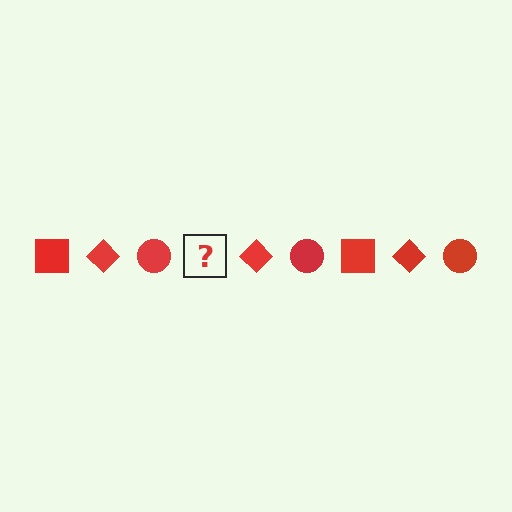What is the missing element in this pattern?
The missing element is a red square.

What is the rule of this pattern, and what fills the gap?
The rule is that the pattern cycles through square, diamond, circle shapes in red. The gap should be filled with a red square.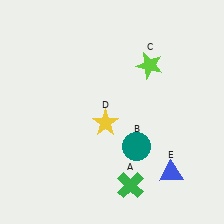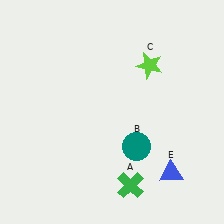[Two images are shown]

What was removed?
The yellow star (D) was removed in Image 2.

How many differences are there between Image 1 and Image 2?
There is 1 difference between the two images.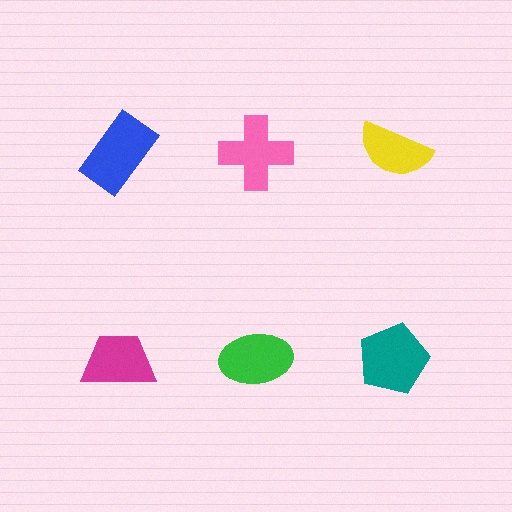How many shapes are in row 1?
3 shapes.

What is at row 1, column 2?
A pink cross.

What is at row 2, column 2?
A green ellipse.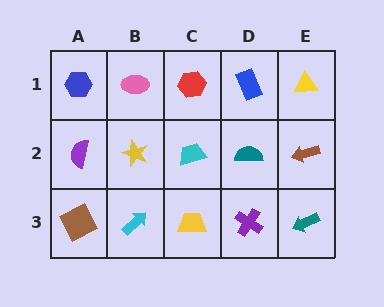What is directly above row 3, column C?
A cyan trapezoid.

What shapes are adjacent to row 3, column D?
A teal semicircle (row 2, column D), a yellow trapezoid (row 3, column C), a teal arrow (row 3, column E).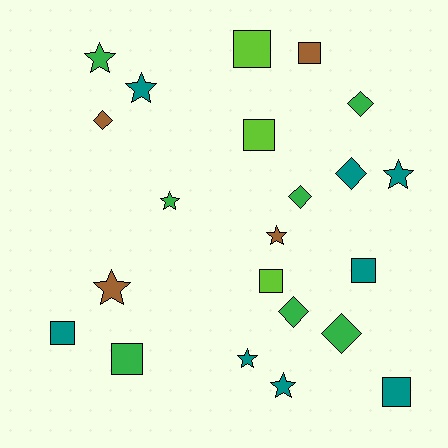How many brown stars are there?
There are 2 brown stars.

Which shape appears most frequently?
Square, with 8 objects.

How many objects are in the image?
There are 22 objects.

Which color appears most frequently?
Teal, with 8 objects.